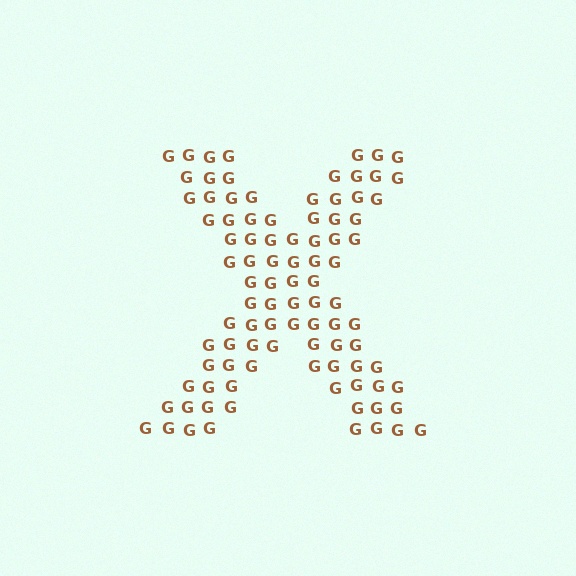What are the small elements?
The small elements are letter G's.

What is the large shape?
The large shape is the letter X.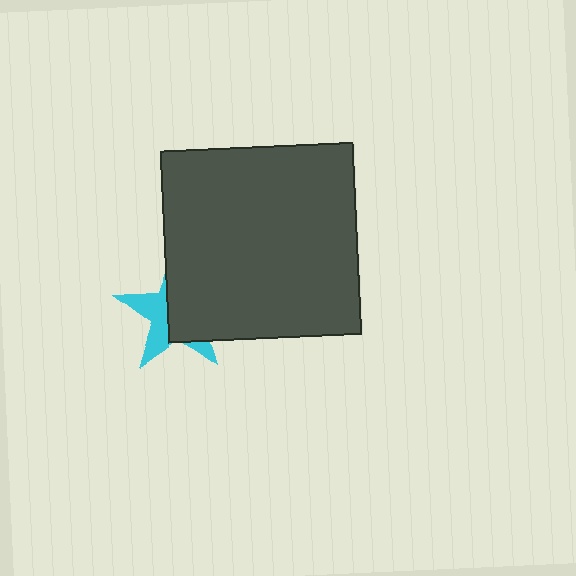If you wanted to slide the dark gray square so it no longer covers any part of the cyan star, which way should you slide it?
Slide it right — that is the most direct way to separate the two shapes.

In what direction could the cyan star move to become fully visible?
The cyan star could move left. That would shift it out from behind the dark gray square entirely.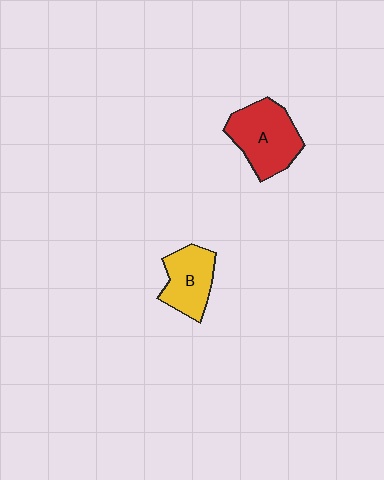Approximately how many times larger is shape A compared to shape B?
Approximately 1.3 times.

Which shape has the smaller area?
Shape B (yellow).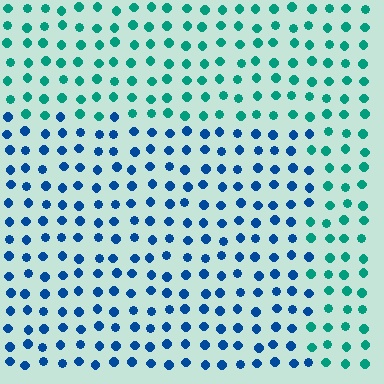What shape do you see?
I see a rectangle.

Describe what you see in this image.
The image is filled with small teal elements in a uniform arrangement. A rectangle-shaped region is visible where the elements are tinted to a slightly different hue, forming a subtle color boundary.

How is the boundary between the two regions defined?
The boundary is defined purely by a slight shift in hue (about 45 degrees). Spacing, size, and orientation are identical on both sides.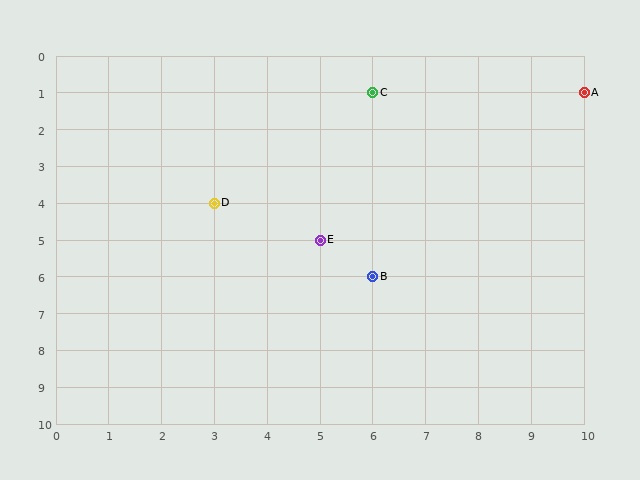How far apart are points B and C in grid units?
Points B and C are 5 rows apart.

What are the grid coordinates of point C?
Point C is at grid coordinates (6, 1).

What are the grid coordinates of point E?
Point E is at grid coordinates (5, 5).